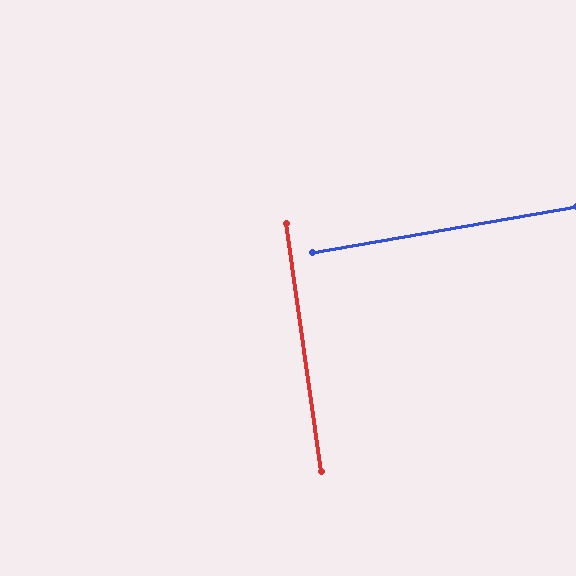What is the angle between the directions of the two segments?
Approximately 88 degrees.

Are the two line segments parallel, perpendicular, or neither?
Perpendicular — they meet at approximately 88°.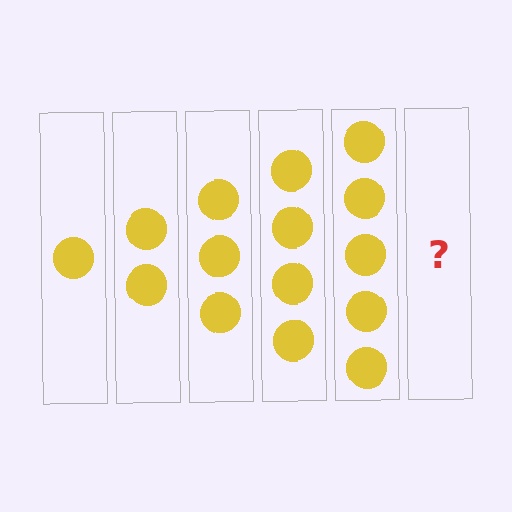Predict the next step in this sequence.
The next step is 6 circles.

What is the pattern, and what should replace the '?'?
The pattern is that each step adds one more circle. The '?' should be 6 circles.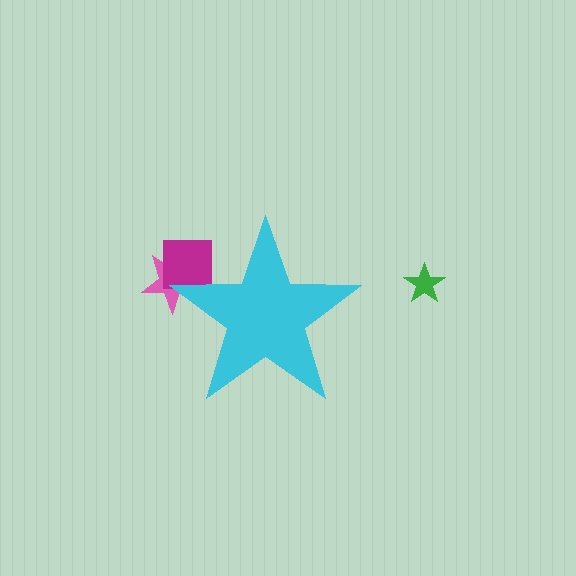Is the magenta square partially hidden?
Yes, the magenta square is partially hidden behind the cyan star.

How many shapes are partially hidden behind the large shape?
2 shapes are partially hidden.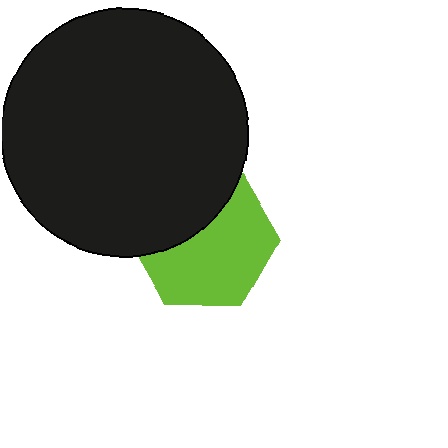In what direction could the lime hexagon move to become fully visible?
The lime hexagon could move down. That would shift it out from behind the black circle entirely.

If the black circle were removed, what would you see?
You would see the complete lime hexagon.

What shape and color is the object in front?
The object in front is a black circle.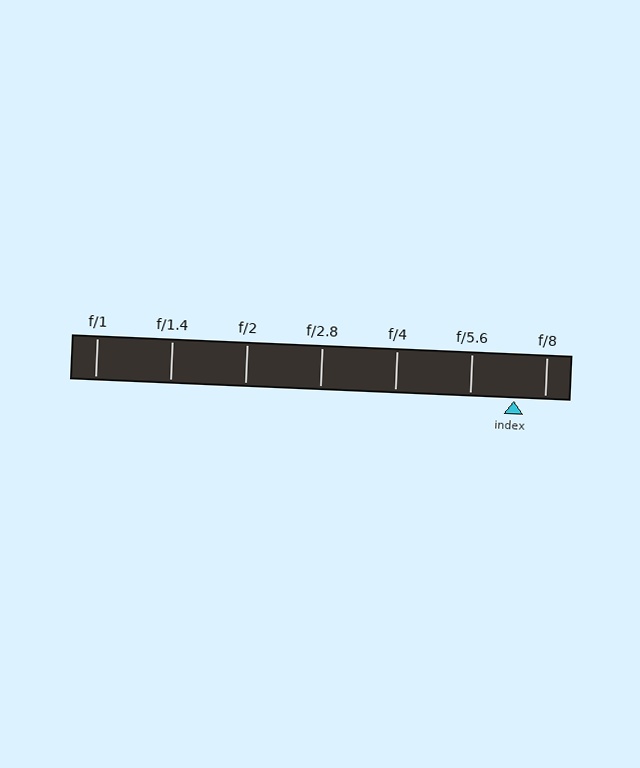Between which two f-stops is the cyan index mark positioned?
The index mark is between f/5.6 and f/8.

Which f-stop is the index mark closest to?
The index mark is closest to f/8.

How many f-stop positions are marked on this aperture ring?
There are 7 f-stop positions marked.